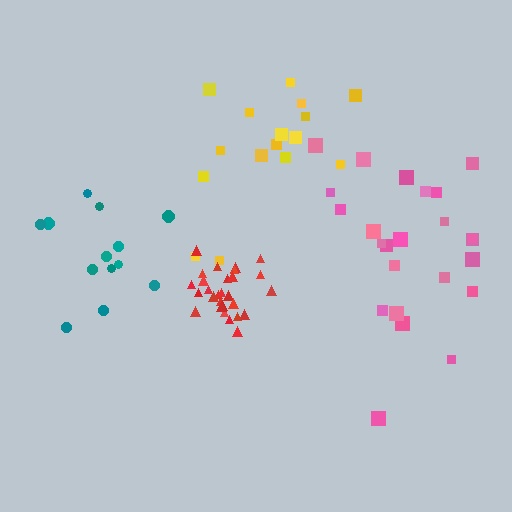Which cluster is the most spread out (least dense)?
Yellow.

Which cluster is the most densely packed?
Red.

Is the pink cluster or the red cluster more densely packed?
Red.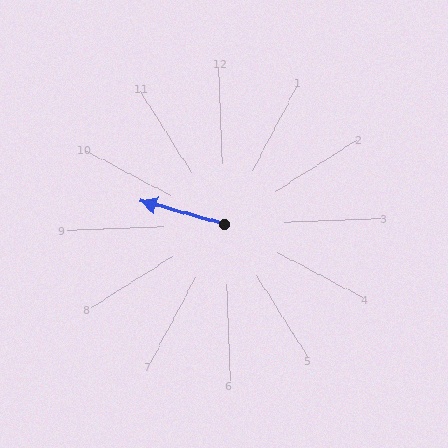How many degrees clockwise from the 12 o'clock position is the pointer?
Approximately 288 degrees.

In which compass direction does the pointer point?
West.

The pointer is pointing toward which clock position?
Roughly 10 o'clock.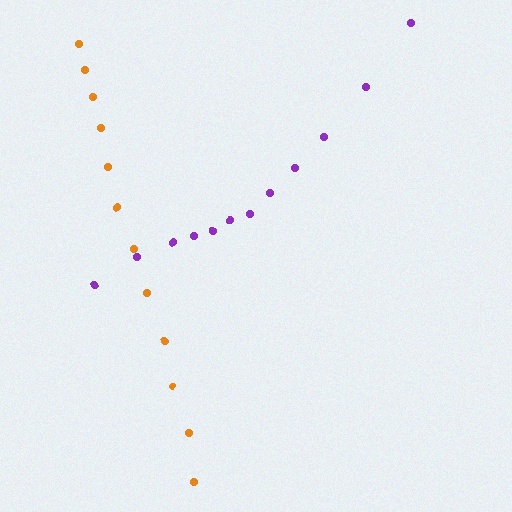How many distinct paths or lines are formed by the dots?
There are 2 distinct paths.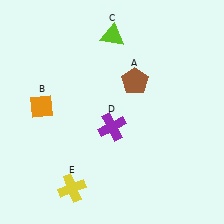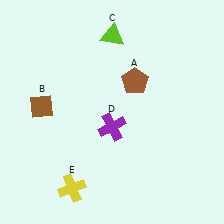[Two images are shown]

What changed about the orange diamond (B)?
In Image 1, B is orange. In Image 2, it changed to brown.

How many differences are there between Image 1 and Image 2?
There is 1 difference between the two images.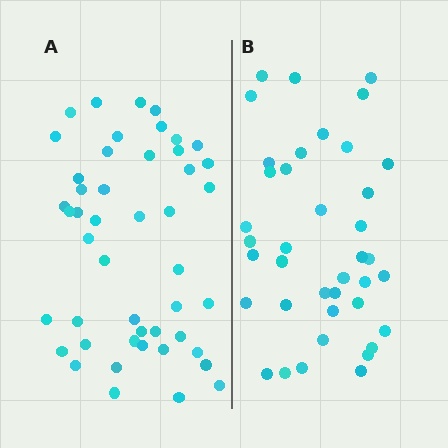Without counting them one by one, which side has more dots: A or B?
Region A (the left region) has more dots.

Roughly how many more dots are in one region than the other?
Region A has roughly 8 or so more dots than region B.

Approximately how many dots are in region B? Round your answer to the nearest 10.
About 40 dots. (The exact count is 39, which rounds to 40.)